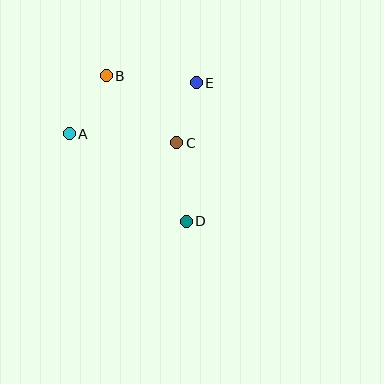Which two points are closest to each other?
Points C and E are closest to each other.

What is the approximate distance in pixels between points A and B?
The distance between A and B is approximately 69 pixels.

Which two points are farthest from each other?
Points B and D are farthest from each other.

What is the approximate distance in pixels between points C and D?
The distance between C and D is approximately 79 pixels.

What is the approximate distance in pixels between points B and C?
The distance between B and C is approximately 98 pixels.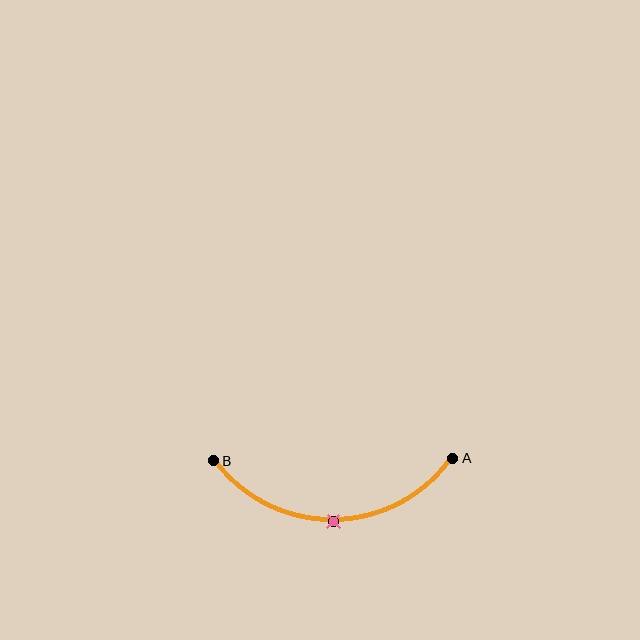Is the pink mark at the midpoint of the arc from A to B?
Yes. The pink mark lies on the arc at equal arc-length from both A and B — it is the arc midpoint.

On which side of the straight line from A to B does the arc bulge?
The arc bulges below the straight line connecting A and B.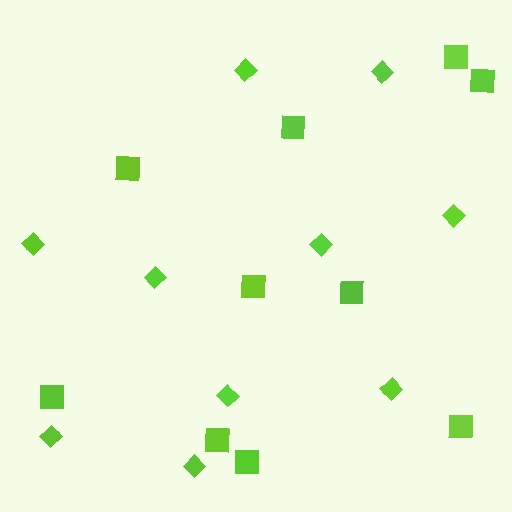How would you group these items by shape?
There are 2 groups: one group of squares (10) and one group of diamonds (10).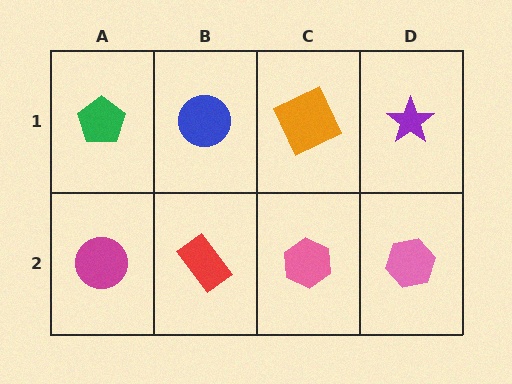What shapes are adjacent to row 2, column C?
An orange square (row 1, column C), a red rectangle (row 2, column B), a pink hexagon (row 2, column D).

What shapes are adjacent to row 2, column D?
A purple star (row 1, column D), a pink hexagon (row 2, column C).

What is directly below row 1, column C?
A pink hexagon.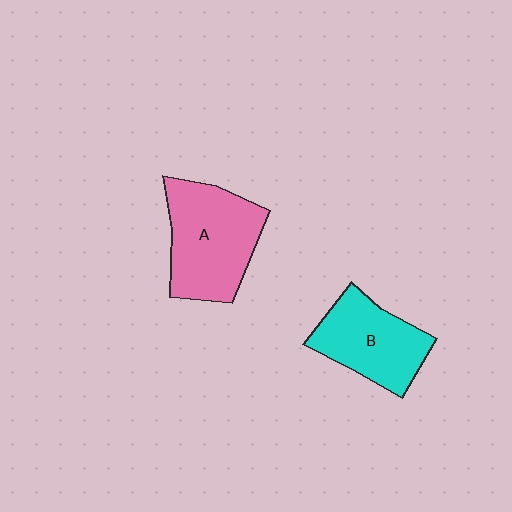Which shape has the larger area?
Shape A (pink).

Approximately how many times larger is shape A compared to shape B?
Approximately 1.3 times.